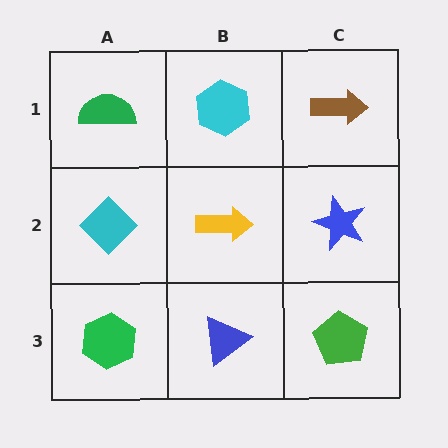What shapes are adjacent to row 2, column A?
A green semicircle (row 1, column A), a green hexagon (row 3, column A), a yellow arrow (row 2, column B).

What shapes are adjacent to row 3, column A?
A cyan diamond (row 2, column A), a blue triangle (row 3, column B).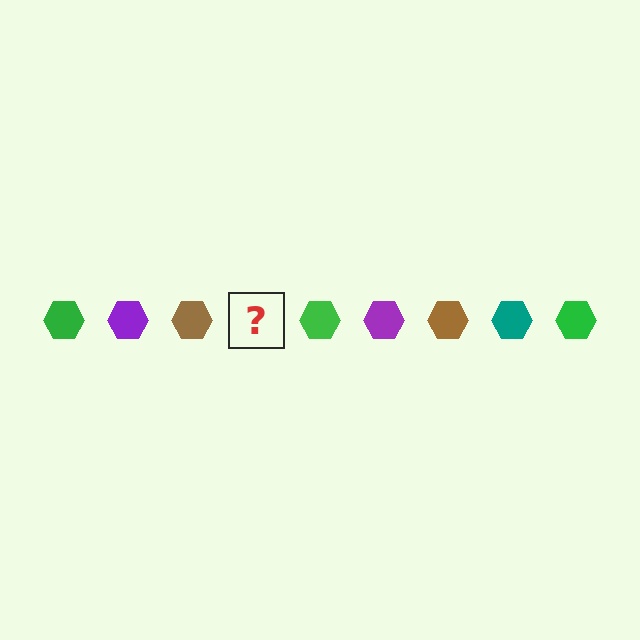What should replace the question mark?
The question mark should be replaced with a teal hexagon.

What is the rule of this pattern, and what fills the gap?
The rule is that the pattern cycles through green, purple, brown, teal hexagons. The gap should be filled with a teal hexagon.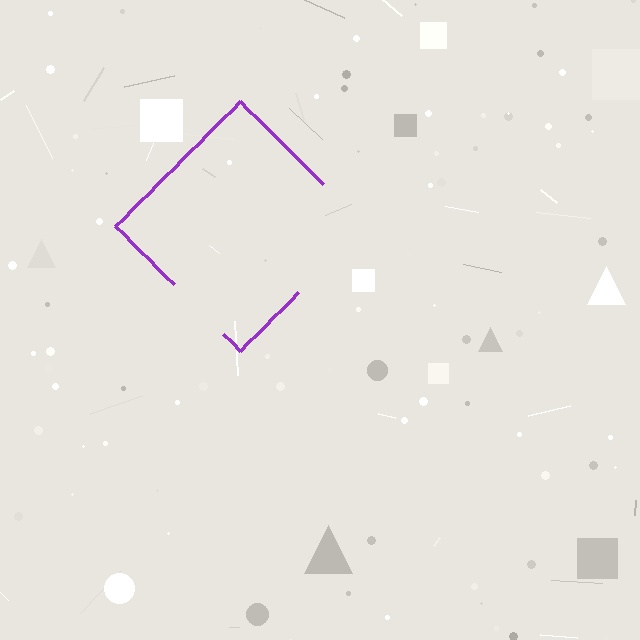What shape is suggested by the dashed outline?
The dashed outline suggests a diamond.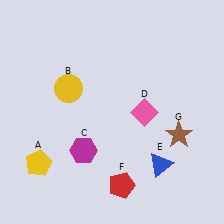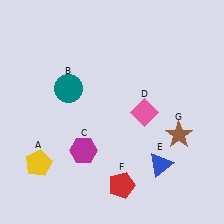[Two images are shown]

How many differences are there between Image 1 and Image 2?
There is 1 difference between the two images.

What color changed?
The circle (B) changed from yellow in Image 1 to teal in Image 2.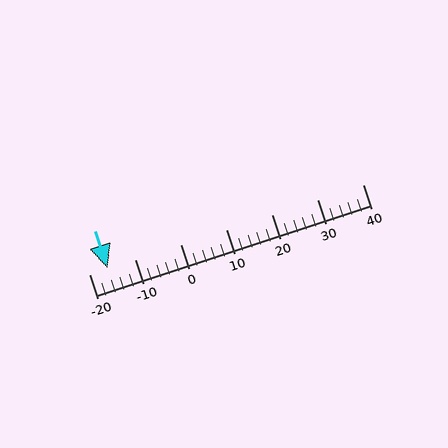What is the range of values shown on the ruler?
The ruler shows values from -20 to 40.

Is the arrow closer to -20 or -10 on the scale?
The arrow is closer to -20.